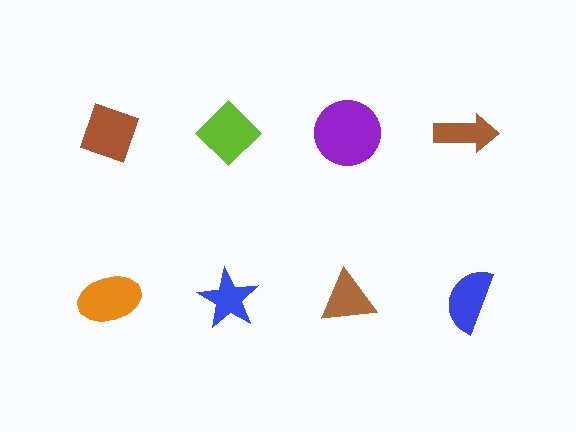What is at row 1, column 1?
A brown diamond.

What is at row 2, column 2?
A blue star.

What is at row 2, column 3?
A brown triangle.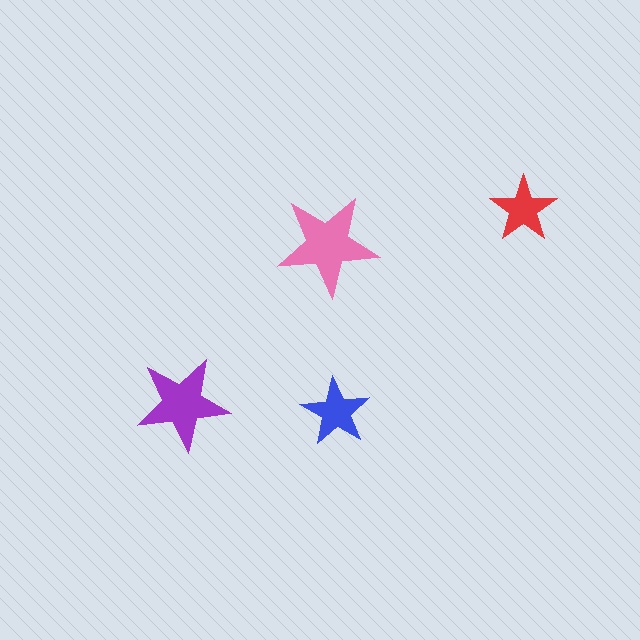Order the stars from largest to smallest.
the pink one, the purple one, the blue one, the red one.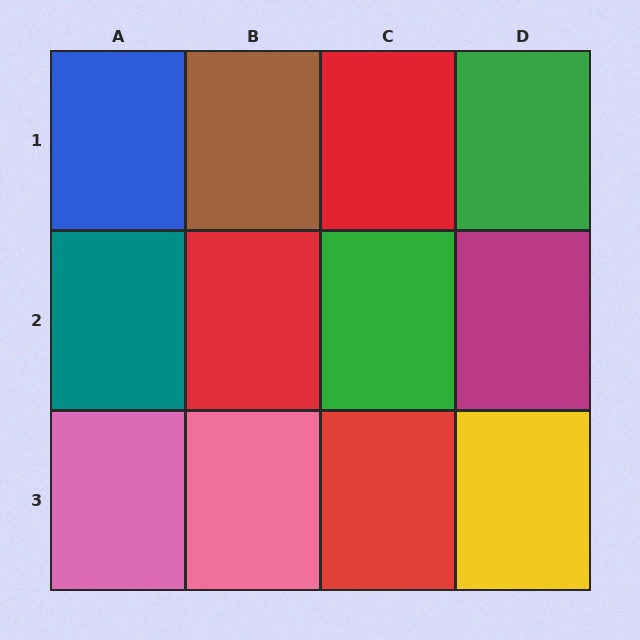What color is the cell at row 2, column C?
Green.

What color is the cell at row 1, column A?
Blue.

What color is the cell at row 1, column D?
Green.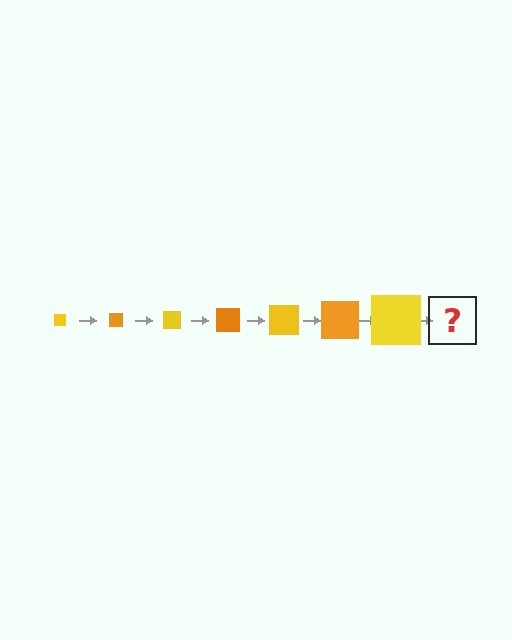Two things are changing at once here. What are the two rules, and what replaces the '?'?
The two rules are that the square grows larger each step and the color cycles through yellow and orange. The '?' should be an orange square, larger than the previous one.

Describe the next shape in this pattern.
It should be an orange square, larger than the previous one.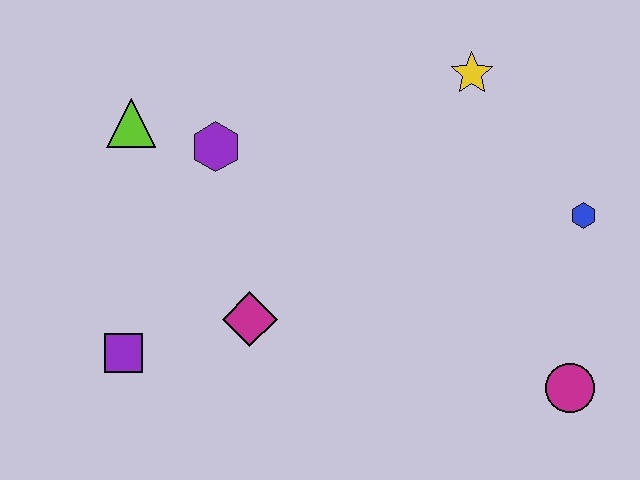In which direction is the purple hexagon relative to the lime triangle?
The purple hexagon is to the right of the lime triangle.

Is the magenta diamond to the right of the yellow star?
No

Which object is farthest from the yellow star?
The purple square is farthest from the yellow star.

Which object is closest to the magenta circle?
The blue hexagon is closest to the magenta circle.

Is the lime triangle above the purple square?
Yes